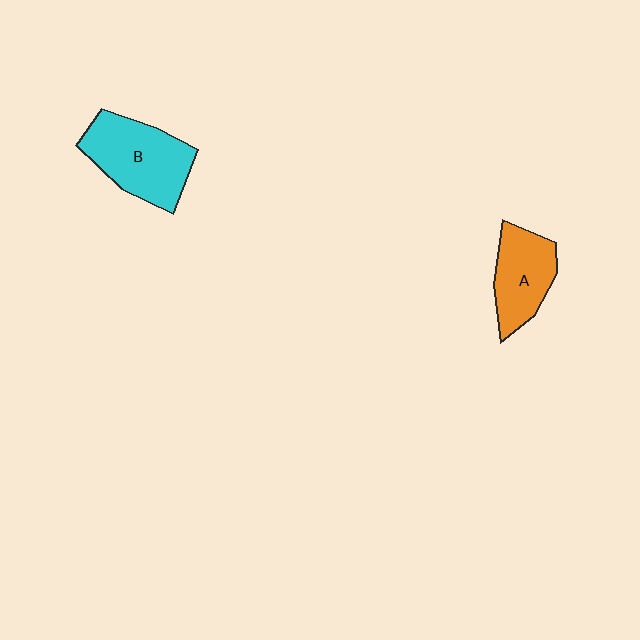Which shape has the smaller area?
Shape A (orange).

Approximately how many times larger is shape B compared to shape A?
Approximately 1.4 times.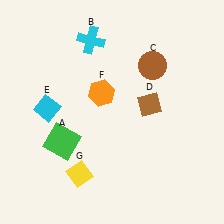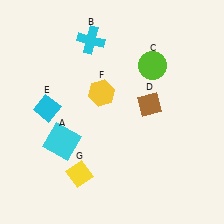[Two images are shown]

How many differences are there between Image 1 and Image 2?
There are 3 differences between the two images.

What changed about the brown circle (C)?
In Image 1, C is brown. In Image 2, it changed to lime.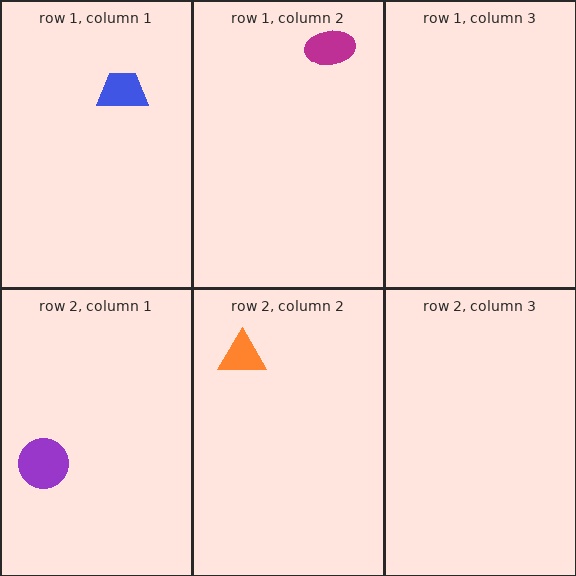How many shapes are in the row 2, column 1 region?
1.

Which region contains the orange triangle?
The row 2, column 2 region.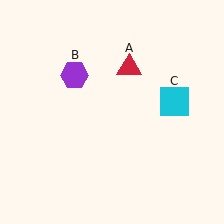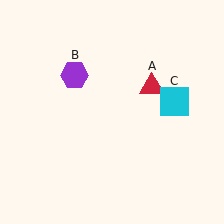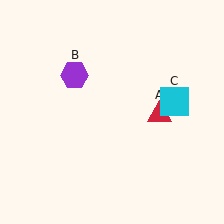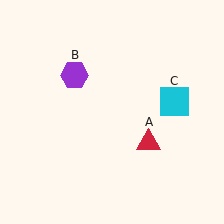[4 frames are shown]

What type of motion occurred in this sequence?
The red triangle (object A) rotated clockwise around the center of the scene.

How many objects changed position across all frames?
1 object changed position: red triangle (object A).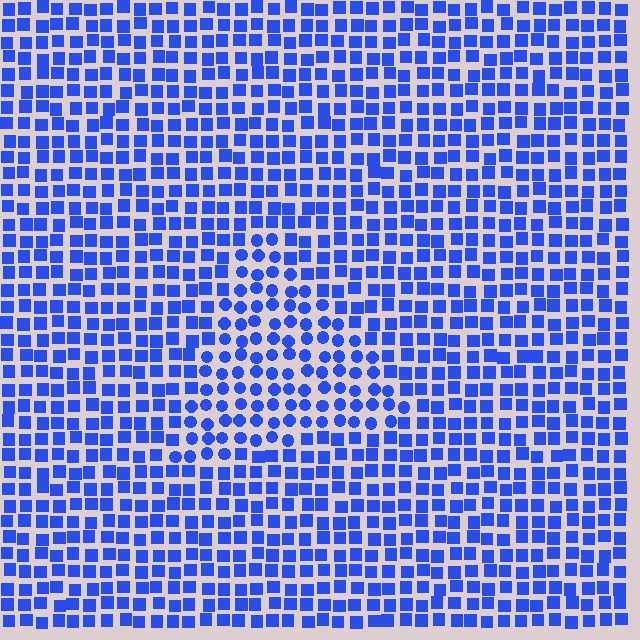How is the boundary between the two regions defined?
The boundary is defined by a change in element shape: circles inside vs. squares outside. All elements share the same color and spacing.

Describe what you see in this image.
The image is filled with small blue elements arranged in a uniform grid. A triangle-shaped region contains circles, while the surrounding area contains squares. The boundary is defined purely by the change in element shape.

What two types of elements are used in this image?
The image uses circles inside the triangle region and squares outside it.